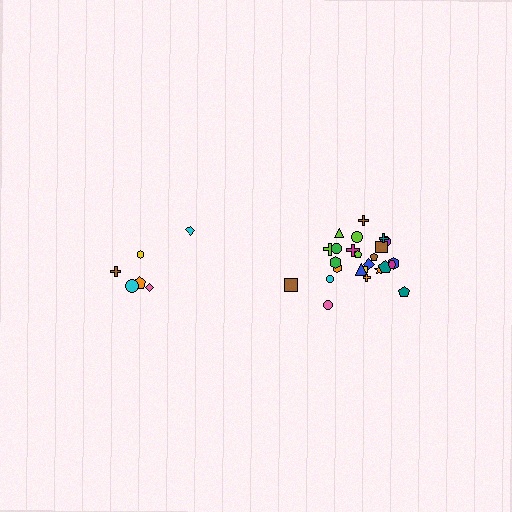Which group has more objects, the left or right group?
The right group.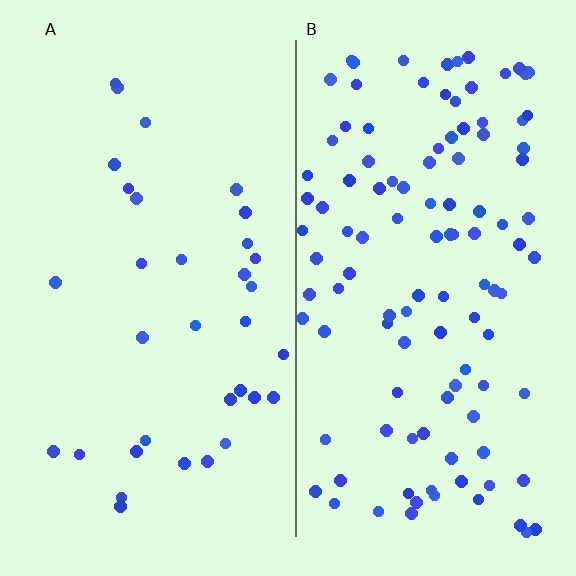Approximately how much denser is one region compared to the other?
Approximately 3.3× — region B over region A.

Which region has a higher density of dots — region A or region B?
B (the right).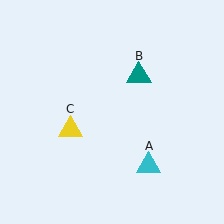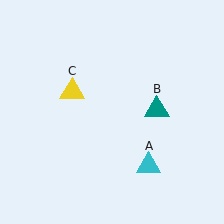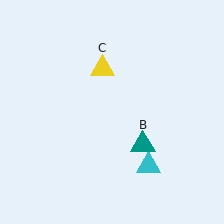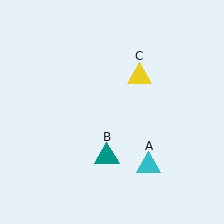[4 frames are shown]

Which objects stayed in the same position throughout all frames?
Cyan triangle (object A) remained stationary.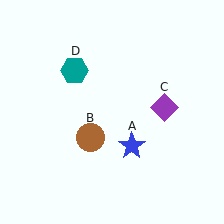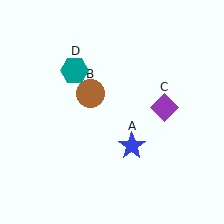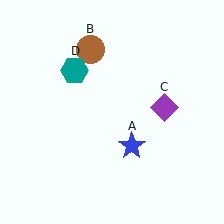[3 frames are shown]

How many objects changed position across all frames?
1 object changed position: brown circle (object B).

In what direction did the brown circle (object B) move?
The brown circle (object B) moved up.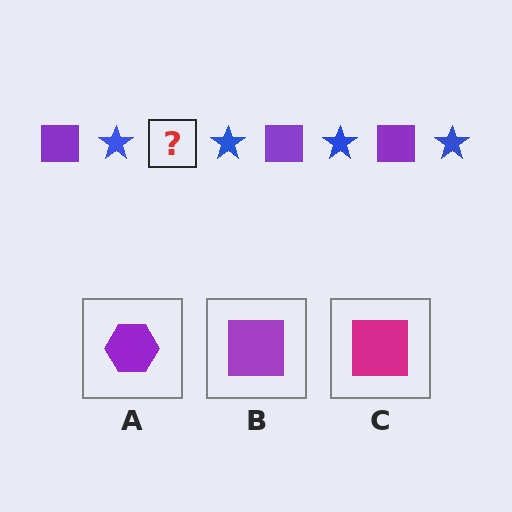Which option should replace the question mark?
Option B.